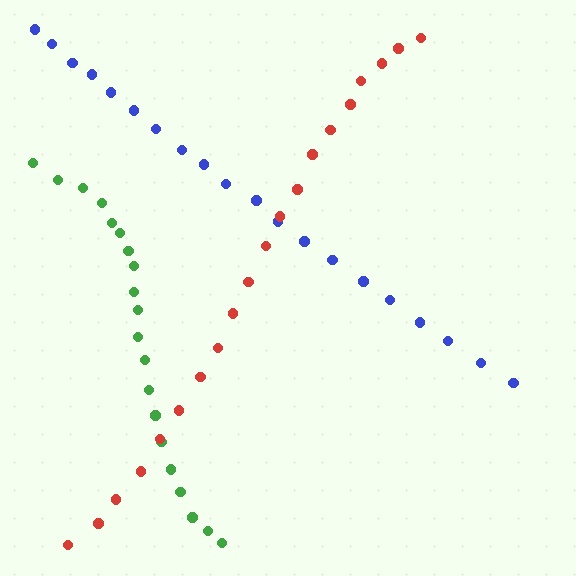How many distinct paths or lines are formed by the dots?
There are 3 distinct paths.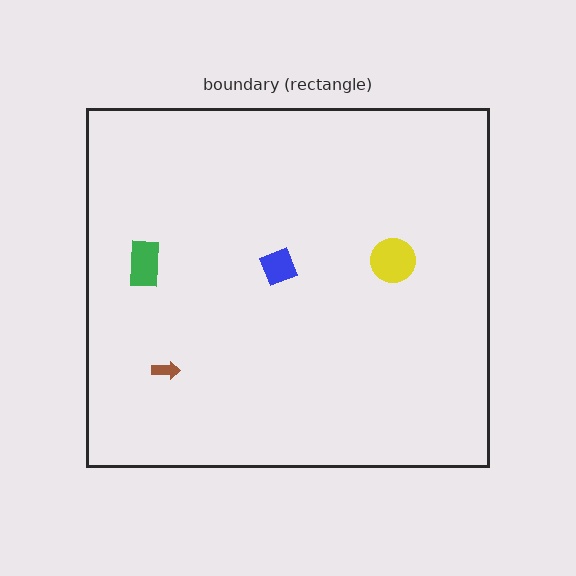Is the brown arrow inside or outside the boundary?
Inside.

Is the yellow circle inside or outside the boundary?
Inside.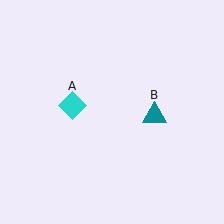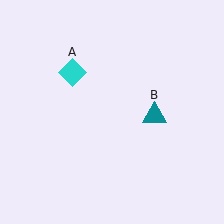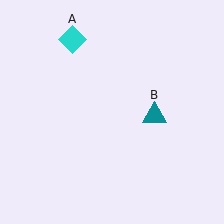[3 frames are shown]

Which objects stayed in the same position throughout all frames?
Teal triangle (object B) remained stationary.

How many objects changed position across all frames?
1 object changed position: cyan diamond (object A).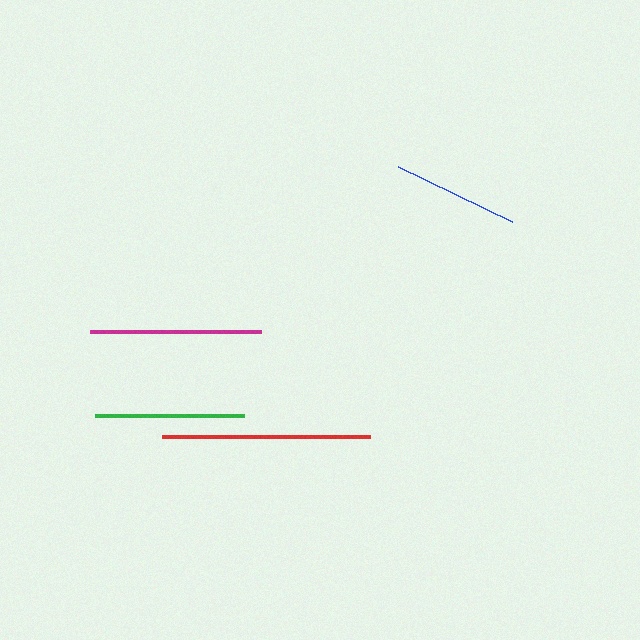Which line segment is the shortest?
The blue line is the shortest at approximately 127 pixels.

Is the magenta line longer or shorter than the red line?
The red line is longer than the magenta line.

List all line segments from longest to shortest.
From longest to shortest: red, magenta, green, blue.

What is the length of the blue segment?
The blue segment is approximately 127 pixels long.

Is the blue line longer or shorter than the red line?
The red line is longer than the blue line.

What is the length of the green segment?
The green segment is approximately 149 pixels long.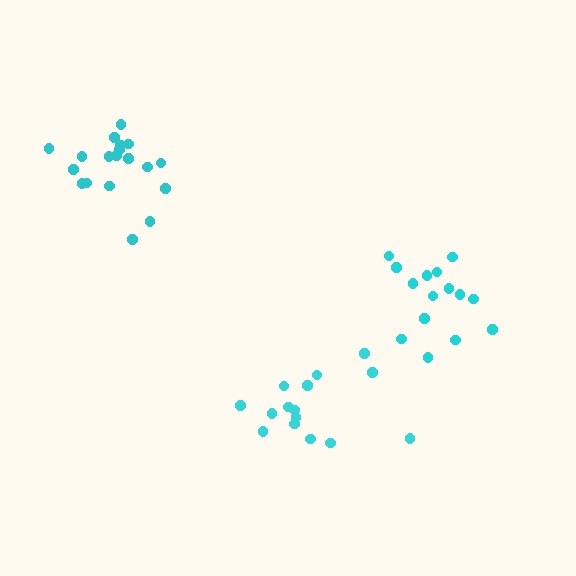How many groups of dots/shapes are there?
There are 3 groups.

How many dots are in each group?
Group 1: 15 dots, Group 2: 19 dots, Group 3: 15 dots (49 total).